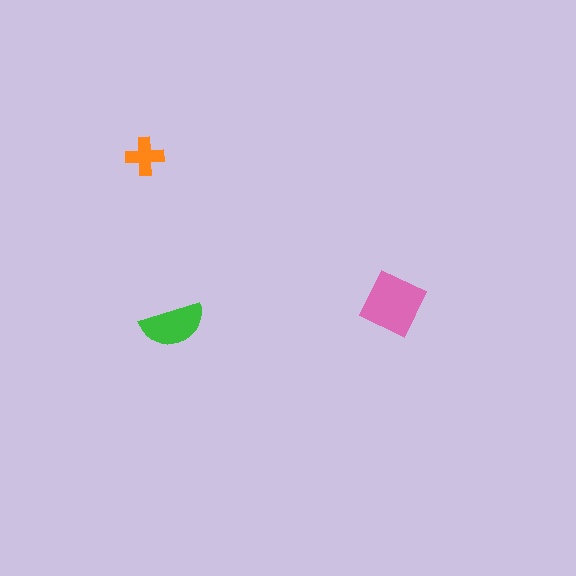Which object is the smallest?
The orange cross.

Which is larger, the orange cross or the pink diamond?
The pink diamond.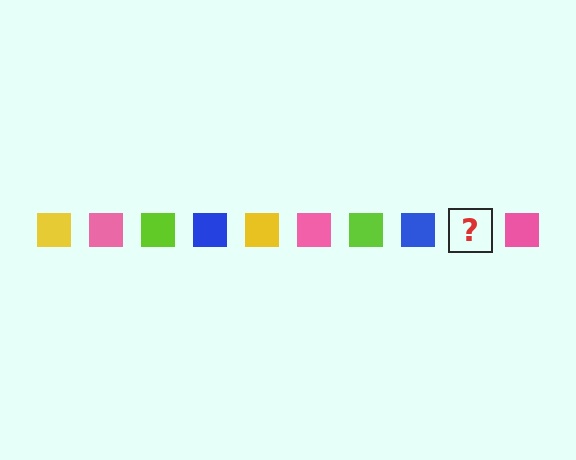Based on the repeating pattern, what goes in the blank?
The blank should be a yellow square.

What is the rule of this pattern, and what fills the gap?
The rule is that the pattern cycles through yellow, pink, lime, blue squares. The gap should be filled with a yellow square.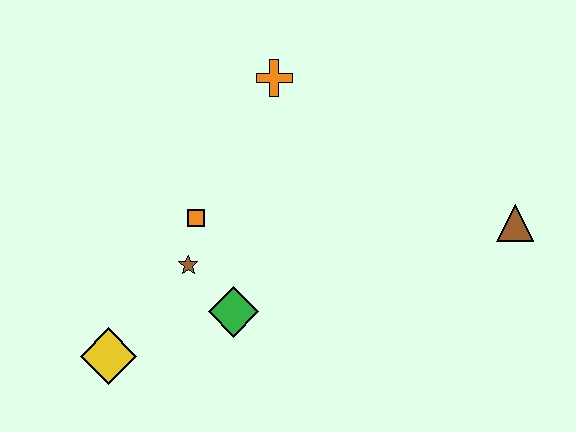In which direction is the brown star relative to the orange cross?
The brown star is below the orange cross.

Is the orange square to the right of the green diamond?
No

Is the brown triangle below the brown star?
No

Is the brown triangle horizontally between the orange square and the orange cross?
No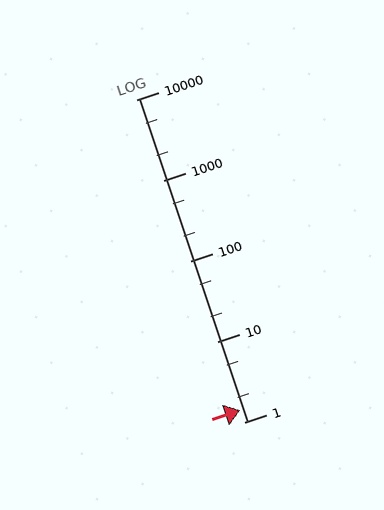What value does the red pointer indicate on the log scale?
The pointer indicates approximately 1.4.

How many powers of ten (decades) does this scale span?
The scale spans 4 decades, from 1 to 10000.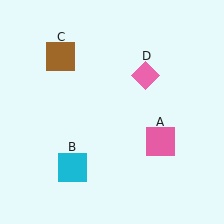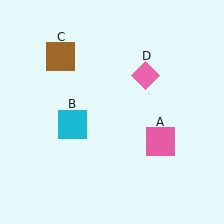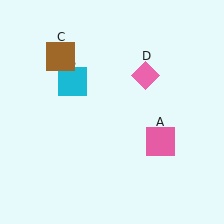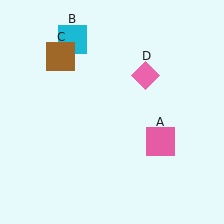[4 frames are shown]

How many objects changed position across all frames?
1 object changed position: cyan square (object B).